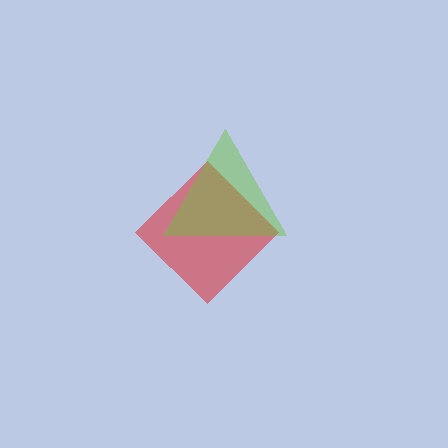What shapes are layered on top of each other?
The layered shapes are: a red diamond, a lime triangle.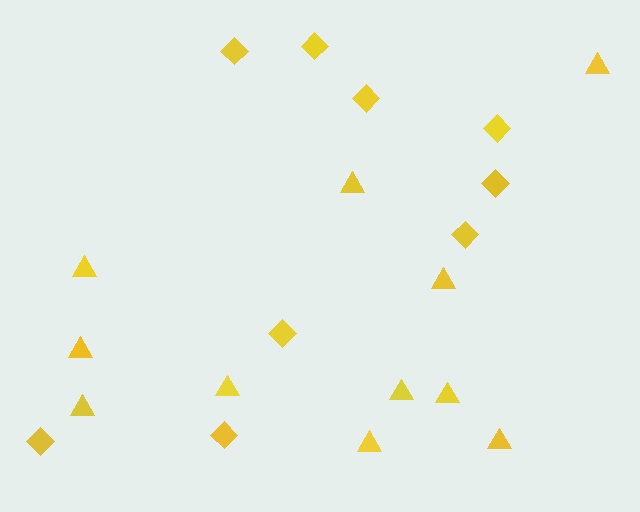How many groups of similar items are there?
There are 2 groups: one group of triangles (11) and one group of diamonds (9).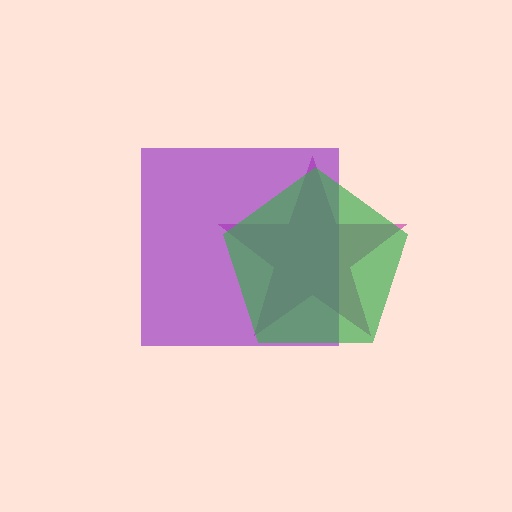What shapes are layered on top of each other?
The layered shapes are: a magenta star, a purple square, a green pentagon.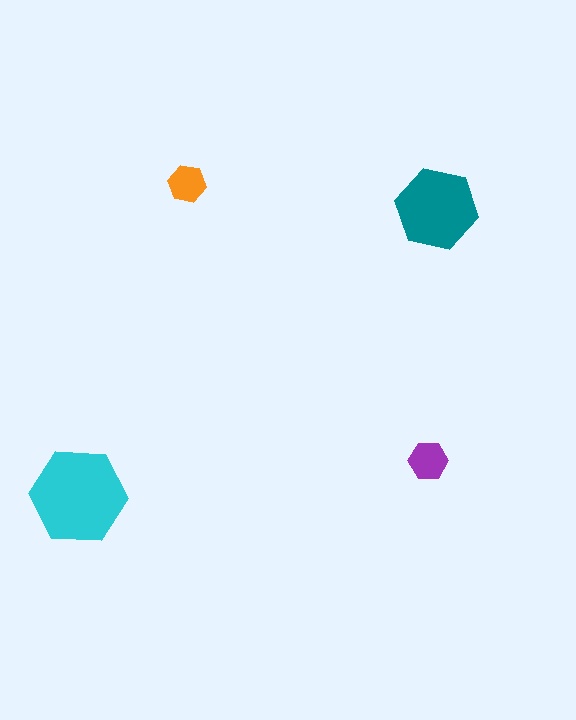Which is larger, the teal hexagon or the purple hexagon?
The teal one.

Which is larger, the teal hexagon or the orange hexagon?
The teal one.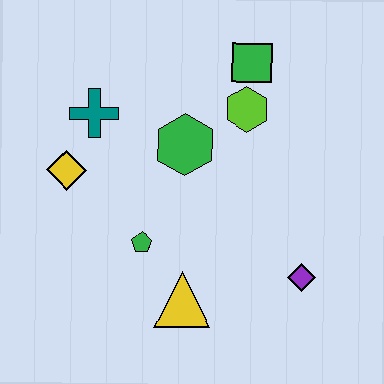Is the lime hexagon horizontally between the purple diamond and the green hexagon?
Yes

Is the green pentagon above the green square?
No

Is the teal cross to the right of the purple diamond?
No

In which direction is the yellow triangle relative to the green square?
The yellow triangle is below the green square.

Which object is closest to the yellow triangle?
The green pentagon is closest to the yellow triangle.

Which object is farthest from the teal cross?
The purple diamond is farthest from the teal cross.